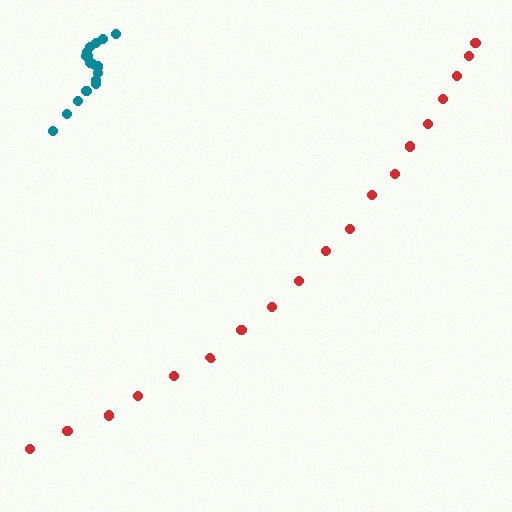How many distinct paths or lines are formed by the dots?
There are 2 distinct paths.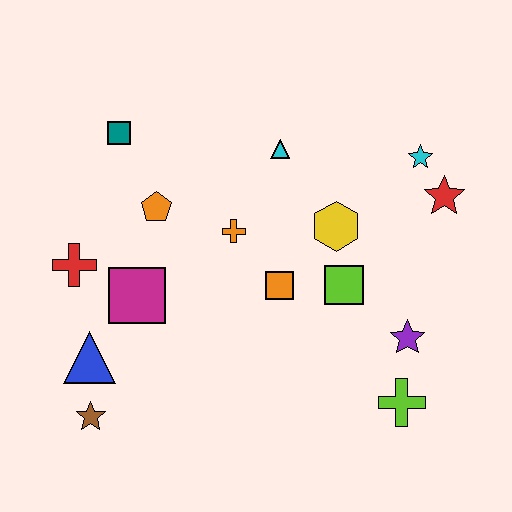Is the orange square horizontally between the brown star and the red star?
Yes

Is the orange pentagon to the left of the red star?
Yes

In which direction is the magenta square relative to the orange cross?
The magenta square is to the left of the orange cross.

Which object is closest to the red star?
The cyan star is closest to the red star.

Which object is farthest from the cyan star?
The brown star is farthest from the cyan star.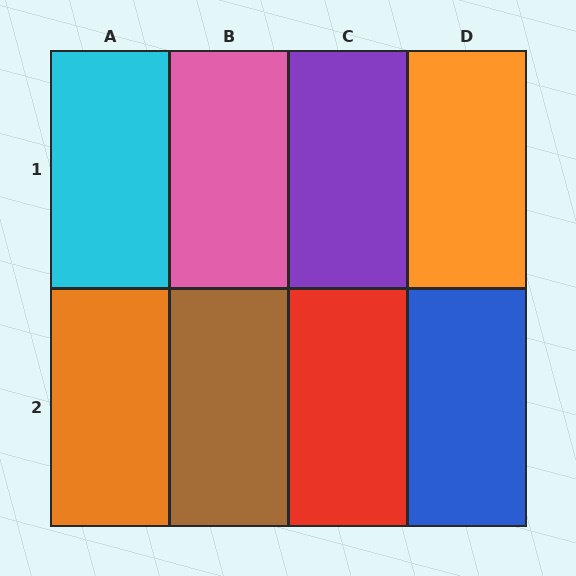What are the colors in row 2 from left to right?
Orange, brown, red, blue.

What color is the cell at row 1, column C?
Purple.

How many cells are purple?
1 cell is purple.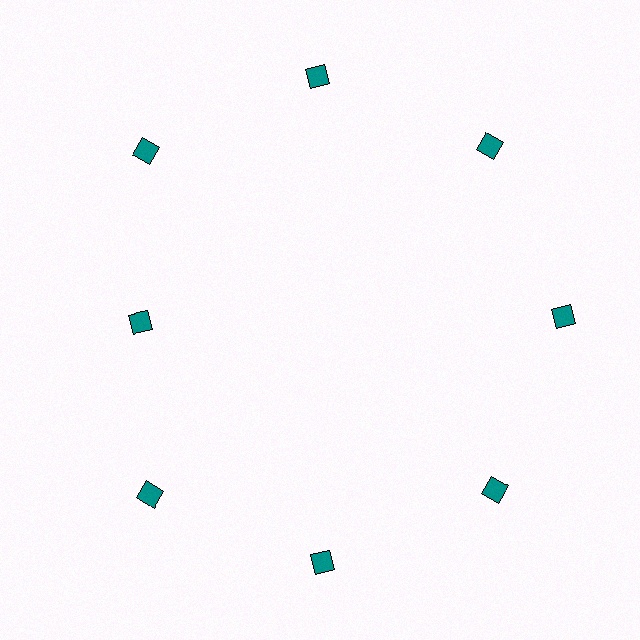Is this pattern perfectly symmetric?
No. The 8 teal diamonds are arranged in a ring, but one element near the 9 o'clock position is pulled inward toward the center, breaking the 8-fold rotational symmetry.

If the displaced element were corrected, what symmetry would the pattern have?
It would have 8-fold rotational symmetry — the pattern would map onto itself every 45 degrees.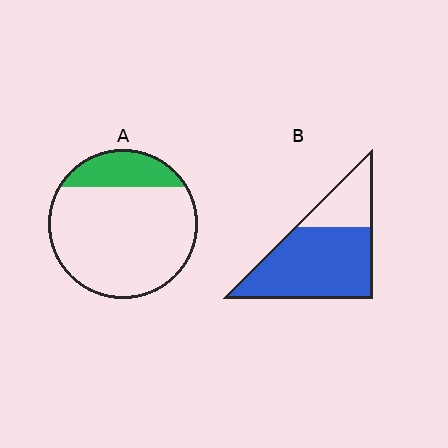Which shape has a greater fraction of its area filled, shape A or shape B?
Shape B.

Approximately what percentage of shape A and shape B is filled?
A is approximately 20% and B is approximately 75%.